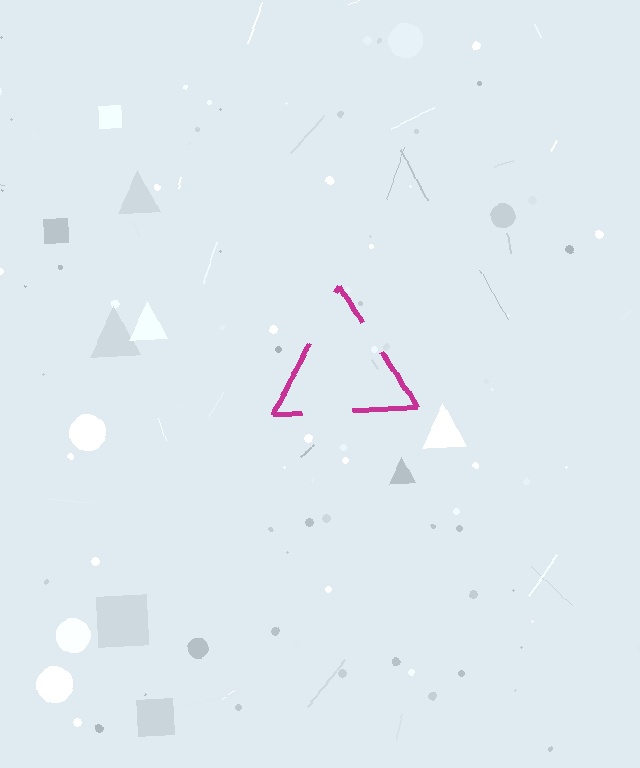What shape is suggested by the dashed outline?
The dashed outline suggests a triangle.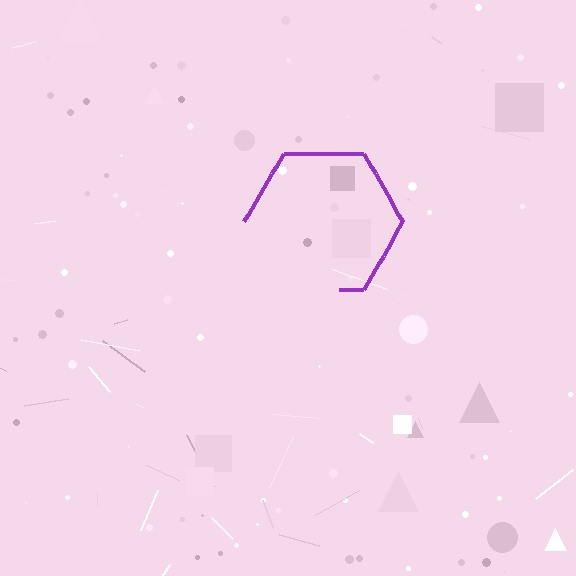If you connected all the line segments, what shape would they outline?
They would outline a hexagon.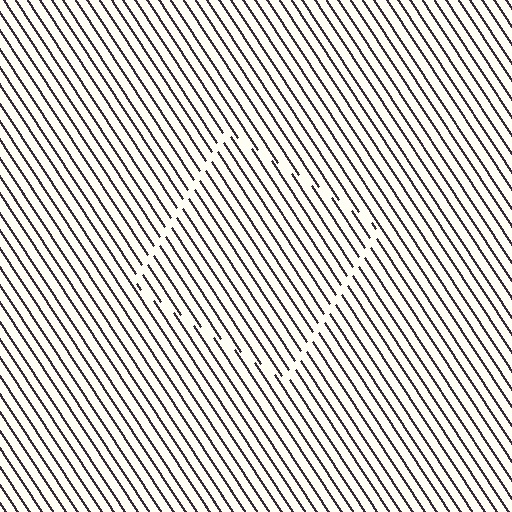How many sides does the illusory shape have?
4 sides — the line-ends trace a square.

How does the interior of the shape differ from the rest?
The interior of the shape contains the same grating, shifted by half a period — the contour is defined by the phase discontinuity where line-ends from the inner and outer gratings abut.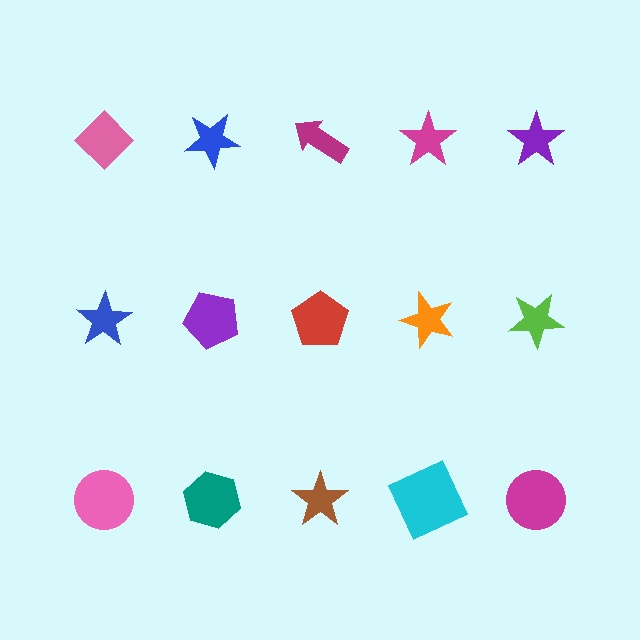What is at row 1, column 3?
A magenta arrow.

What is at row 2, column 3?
A red pentagon.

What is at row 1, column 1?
A pink diamond.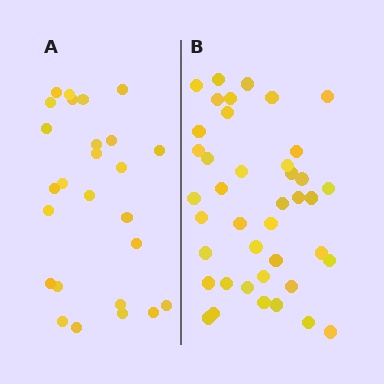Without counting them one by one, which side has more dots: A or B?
Region B (the right region) has more dots.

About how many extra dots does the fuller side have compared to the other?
Region B has approximately 15 more dots than region A.